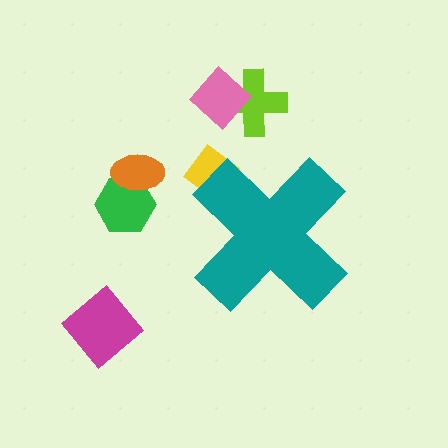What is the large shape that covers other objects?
A teal cross.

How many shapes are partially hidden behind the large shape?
1 shape is partially hidden.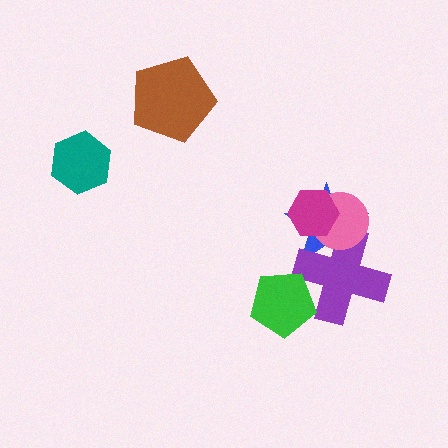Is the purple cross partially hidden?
Yes, it is partially covered by another shape.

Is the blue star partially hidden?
Yes, it is partially covered by another shape.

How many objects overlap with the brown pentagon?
0 objects overlap with the brown pentagon.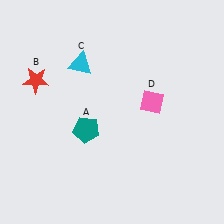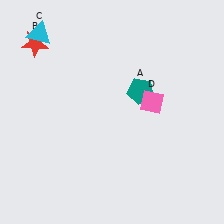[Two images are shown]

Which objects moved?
The objects that moved are: the teal pentagon (A), the red star (B), the cyan triangle (C).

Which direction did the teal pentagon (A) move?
The teal pentagon (A) moved right.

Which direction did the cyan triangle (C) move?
The cyan triangle (C) moved left.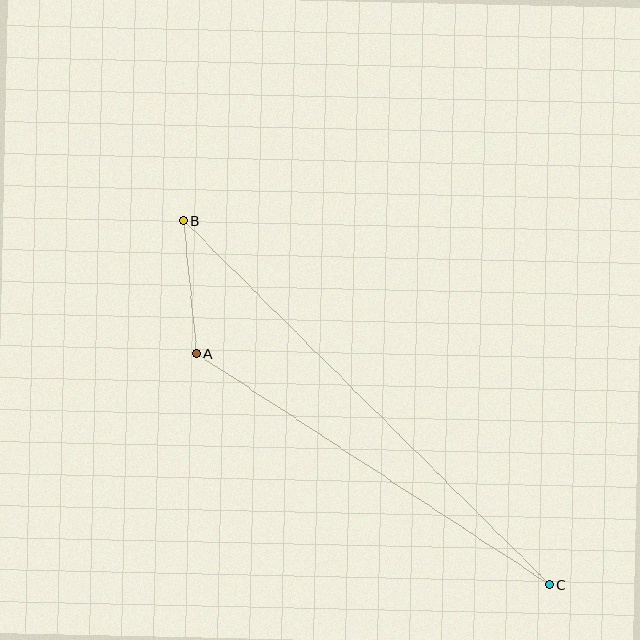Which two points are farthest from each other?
Points B and C are farthest from each other.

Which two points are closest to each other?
Points A and B are closest to each other.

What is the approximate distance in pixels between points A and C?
The distance between A and C is approximately 422 pixels.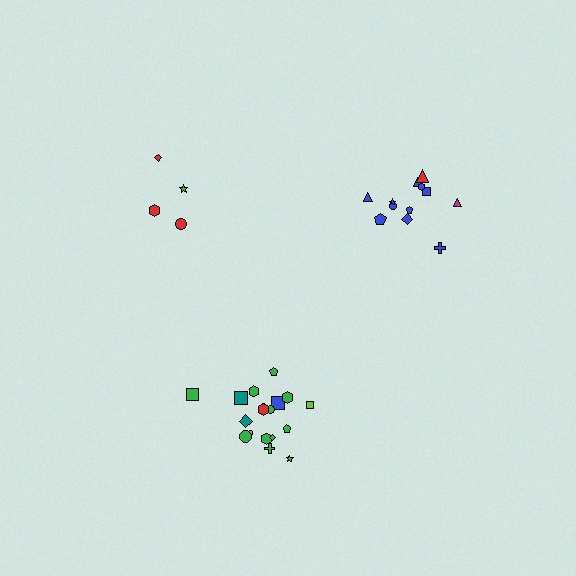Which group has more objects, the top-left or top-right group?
The top-right group.